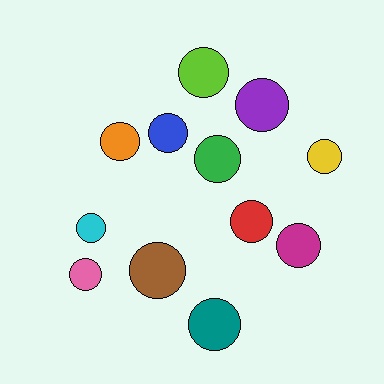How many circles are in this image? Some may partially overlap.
There are 12 circles.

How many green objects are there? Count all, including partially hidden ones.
There is 1 green object.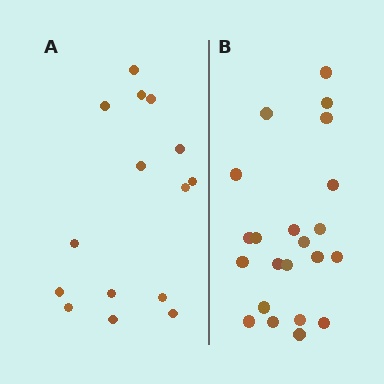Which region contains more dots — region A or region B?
Region B (the right region) has more dots.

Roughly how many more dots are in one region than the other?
Region B has roughly 8 or so more dots than region A.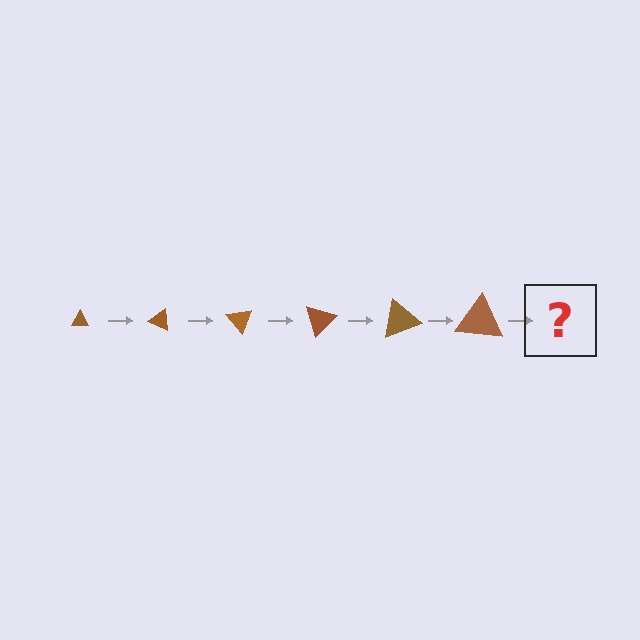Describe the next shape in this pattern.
It should be a triangle, larger than the previous one and rotated 150 degrees from the start.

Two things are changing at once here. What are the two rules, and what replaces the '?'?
The two rules are that the triangle grows larger each step and it rotates 25 degrees each step. The '?' should be a triangle, larger than the previous one and rotated 150 degrees from the start.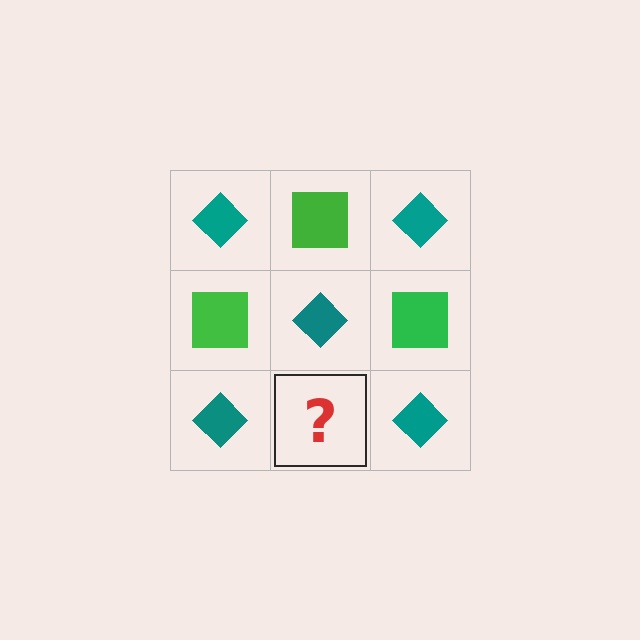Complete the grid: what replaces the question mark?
The question mark should be replaced with a green square.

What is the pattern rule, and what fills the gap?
The rule is that it alternates teal diamond and green square in a checkerboard pattern. The gap should be filled with a green square.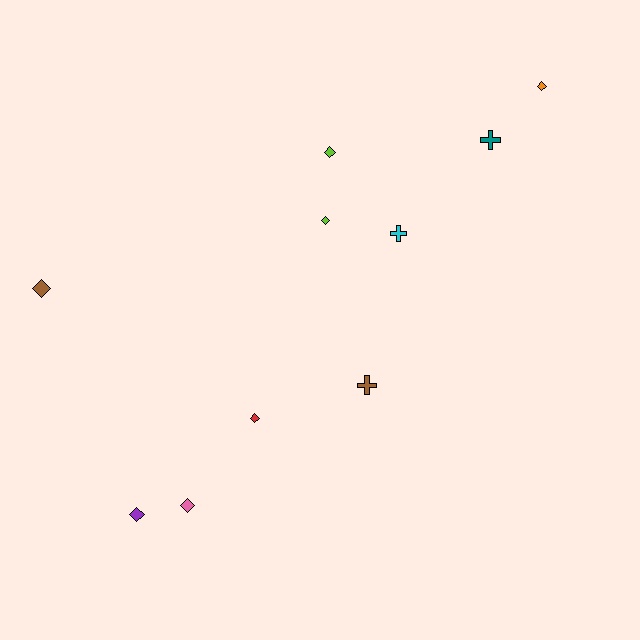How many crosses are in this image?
There are 3 crosses.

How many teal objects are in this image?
There is 1 teal object.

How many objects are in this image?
There are 10 objects.